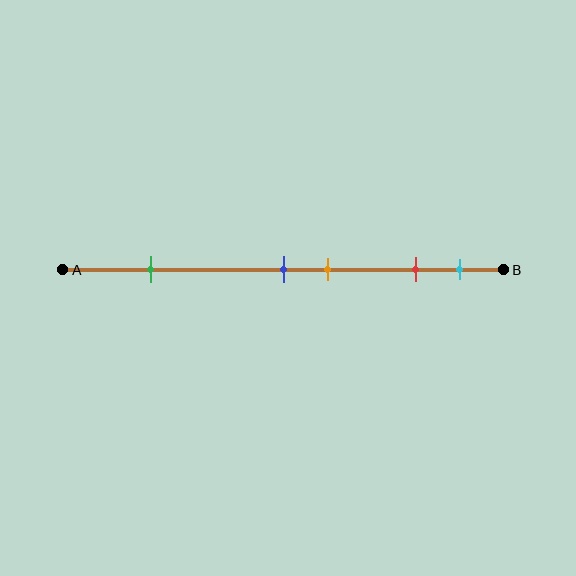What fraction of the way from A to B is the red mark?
The red mark is approximately 80% (0.8) of the way from A to B.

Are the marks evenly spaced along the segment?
No, the marks are not evenly spaced.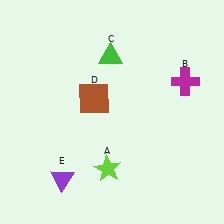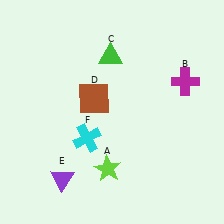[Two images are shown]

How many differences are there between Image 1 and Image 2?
There is 1 difference between the two images.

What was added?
A cyan cross (F) was added in Image 2.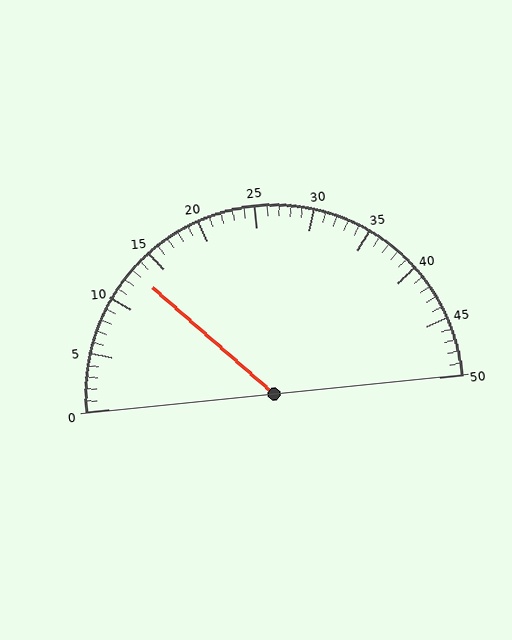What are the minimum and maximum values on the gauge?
The gauge ranges from 0 to 50.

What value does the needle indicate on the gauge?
The needle indicates approximately 13.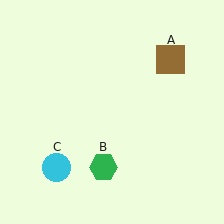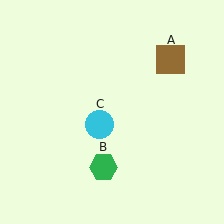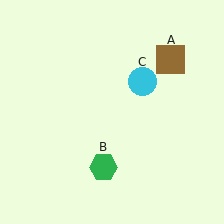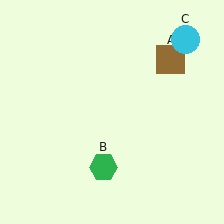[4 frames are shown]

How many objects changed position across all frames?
1 object changed position: cyan circle (object C).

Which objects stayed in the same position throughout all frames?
Brown square (object A) and green hexagon (object B) remained stationary.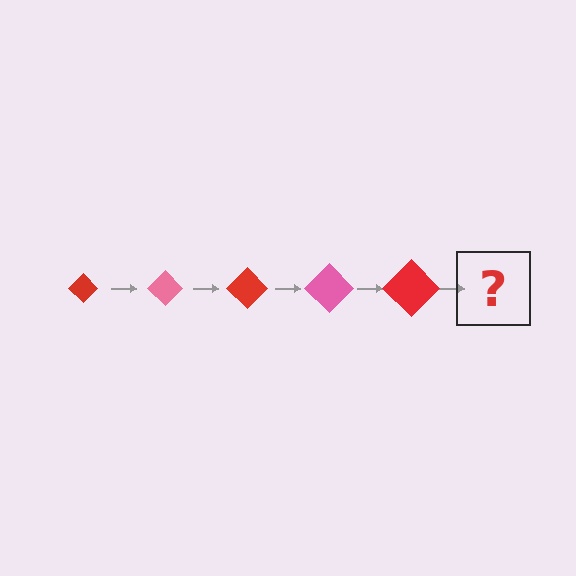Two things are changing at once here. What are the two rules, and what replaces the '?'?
The two rules are that the diamond grows larger each step and the color cycles through red and pink. The '?' should be a pink diamond, larger than the previous one.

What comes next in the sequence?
The next element should be a pink diamond, larger than the previous one.